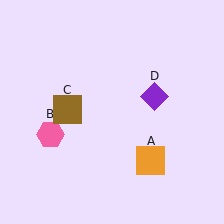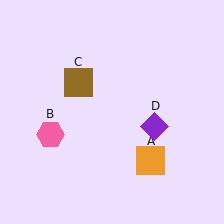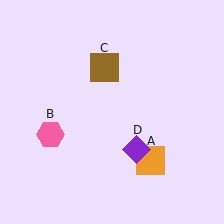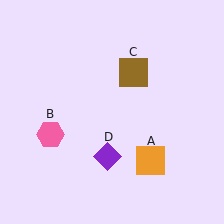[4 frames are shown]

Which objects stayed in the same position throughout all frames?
Orange square (object A) and pink hexagon (object B) remained stationary.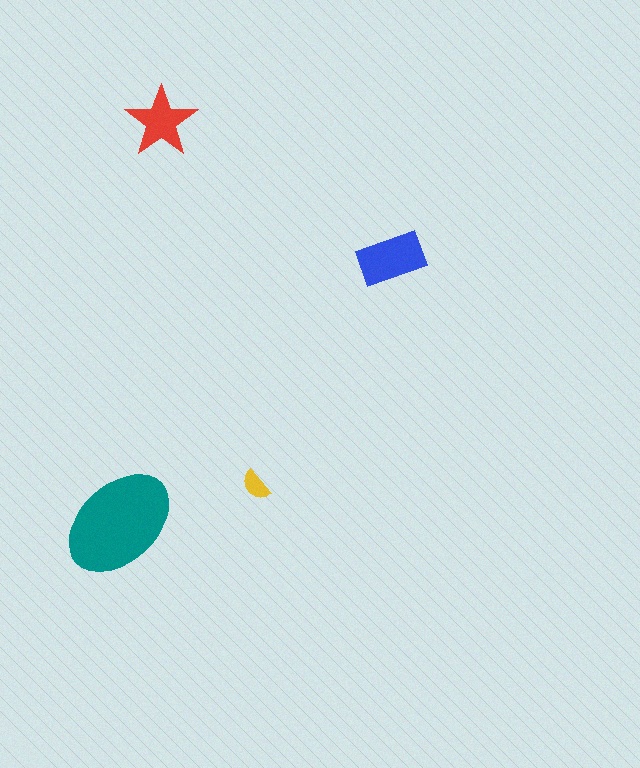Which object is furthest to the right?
The blue rectangle is rightmost.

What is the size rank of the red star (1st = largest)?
3rd.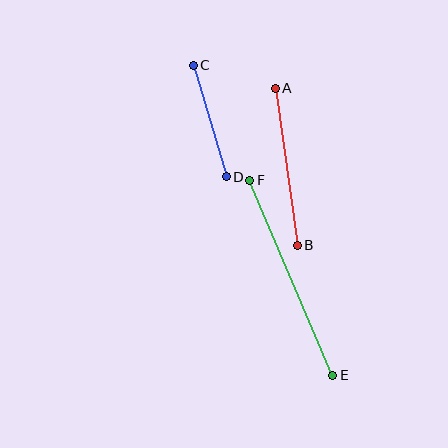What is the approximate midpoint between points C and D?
The midpoint is at approximately (210, 121) pixels.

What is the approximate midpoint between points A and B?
The midpoint is at approximately (286, 167) pixels.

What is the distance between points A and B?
The distance is approximately 159 pixels.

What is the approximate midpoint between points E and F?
The midpoint is at approximately (291, 278) pixels.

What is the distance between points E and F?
The distance is approximately 212 pixels.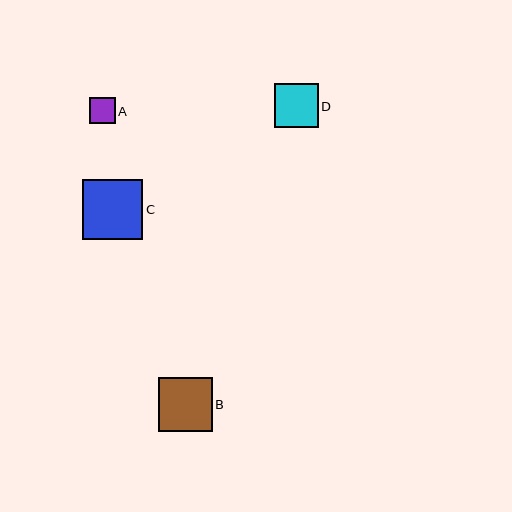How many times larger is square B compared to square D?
Square B is approximately 1.2 times the size of square D.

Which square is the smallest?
Square A is the smallest with a size of approximately 25 pixels.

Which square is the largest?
Square C is the largest with a size of approximately 60 pixels.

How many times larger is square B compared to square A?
Square B is approximately 2.1 times the size of square A.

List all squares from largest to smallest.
From largest to smallest: C, B, D, A.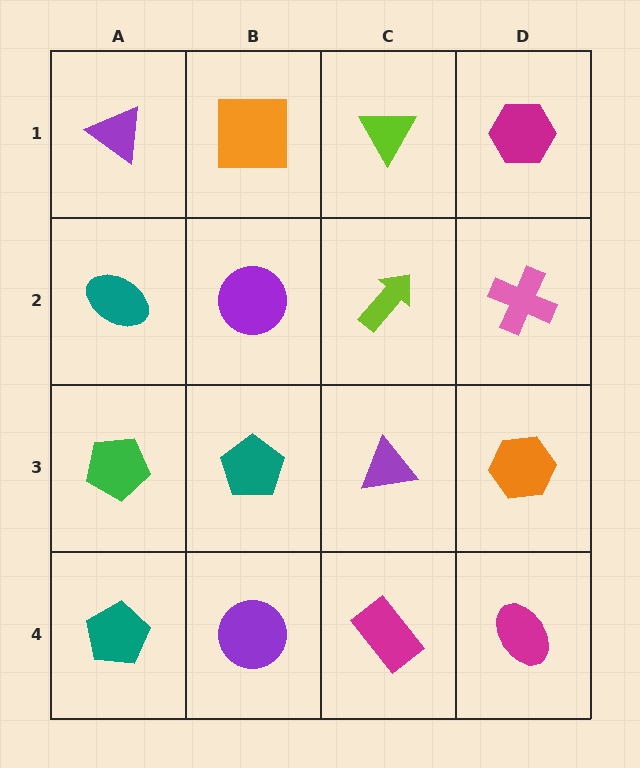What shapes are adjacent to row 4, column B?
A teal pentagon (row 3, column B), a teal pentagon (row 4, column A), a magenta rectangle (row 4, column C).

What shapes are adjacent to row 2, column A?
A purple triangle (row 1, column A), a green pentagon (row 3, column A), a purple circle (row 2, column B).